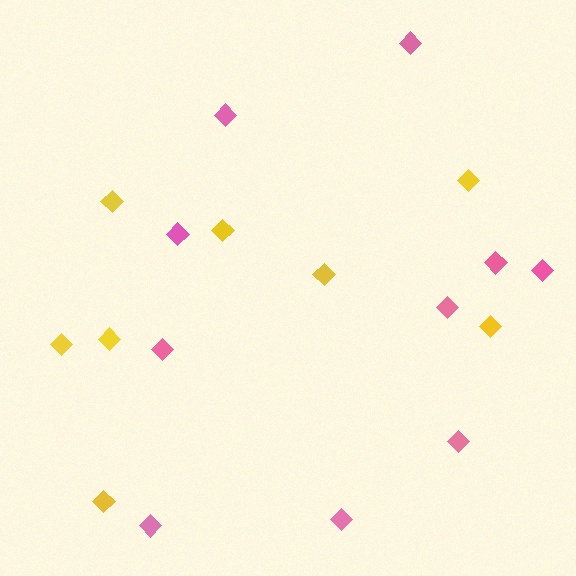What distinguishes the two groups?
There are 2 groups: one group of pink diamonds (10) and one group of yellow diamonds (8).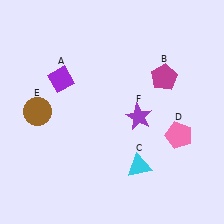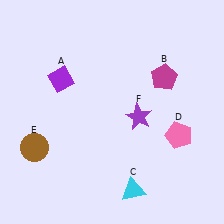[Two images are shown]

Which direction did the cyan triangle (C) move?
The cyan triangle (C) moved down.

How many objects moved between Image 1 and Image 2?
2 objects moved between the two images.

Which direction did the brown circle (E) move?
The brown circle (E) moved down.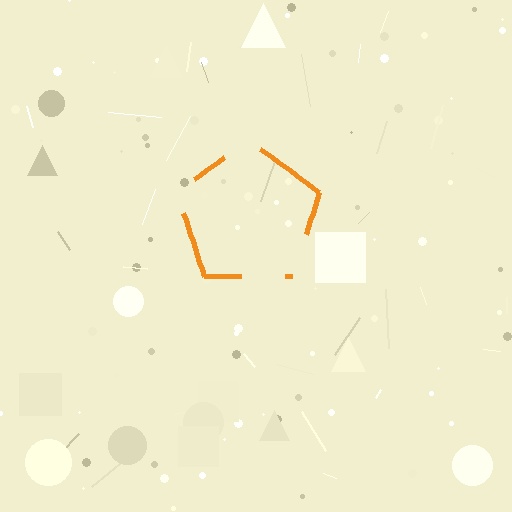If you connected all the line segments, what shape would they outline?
They would outline a pentagon.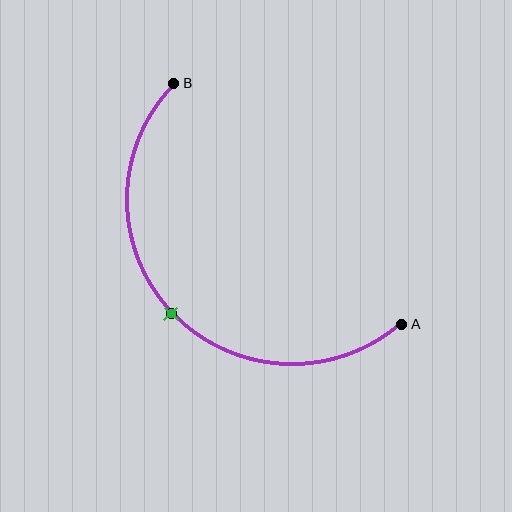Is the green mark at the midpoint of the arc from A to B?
Yes. The green mark lies on the arc at equal arc-length from both A and B — it is the arc midpoint.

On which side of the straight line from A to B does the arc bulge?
The arc bulges below and to the left of the straight line connecting A and B.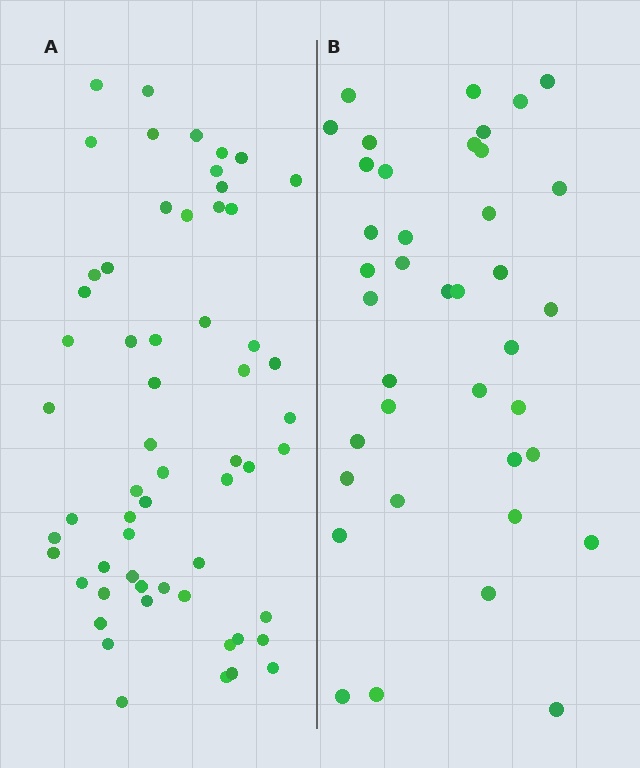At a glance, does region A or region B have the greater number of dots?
Region A (the left region) has more dots.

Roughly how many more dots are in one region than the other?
Region A has approximately 20 more dots than region B.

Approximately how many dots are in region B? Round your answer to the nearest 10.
About 40 dots. (The exact count is 39, which rounds to 40.)